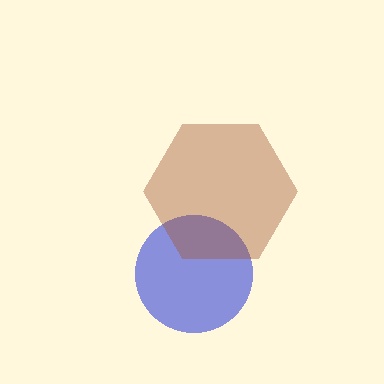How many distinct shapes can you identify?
There are 2 distinct shapes: a blue circle, a brown hexagon.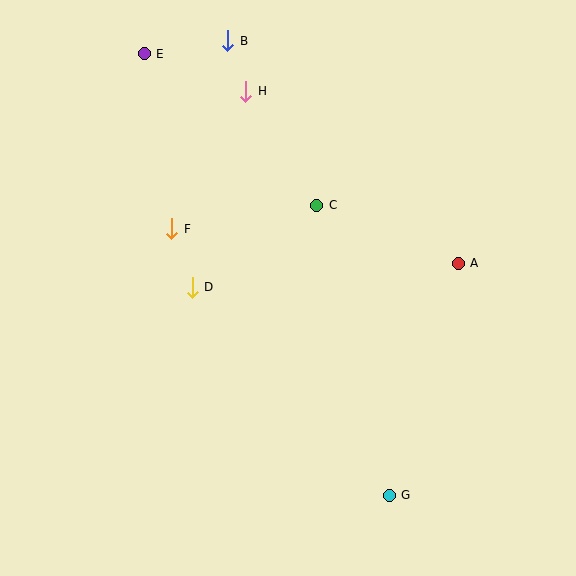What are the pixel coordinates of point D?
Point D is at (192, 287).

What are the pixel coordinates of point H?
Point H is at (246, 91).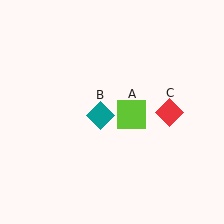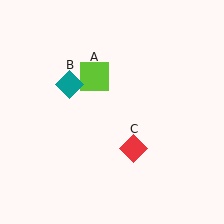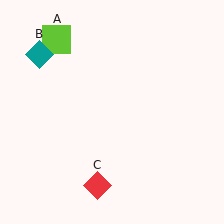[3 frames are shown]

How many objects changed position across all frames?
3 objects changed position: lime square (object A), teal diamond (object B), red diamond (object C).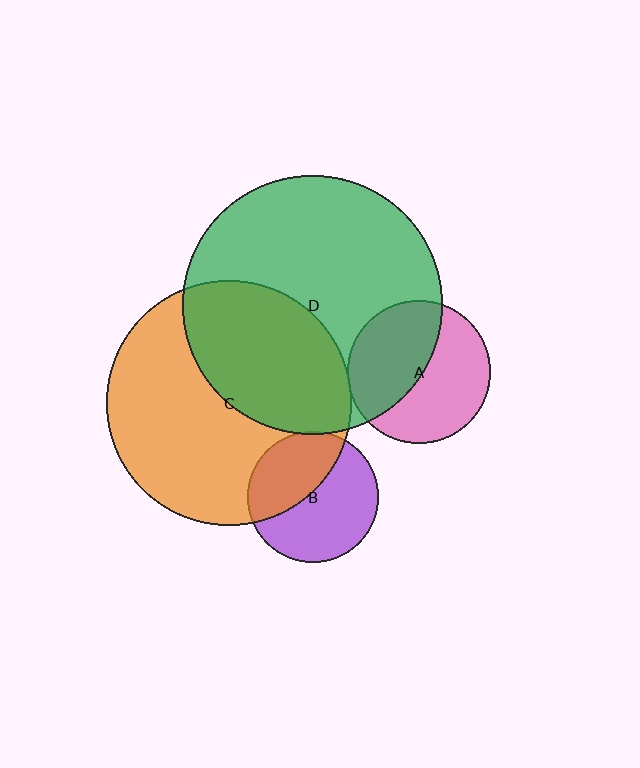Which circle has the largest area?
Circle D (green).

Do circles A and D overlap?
Yes.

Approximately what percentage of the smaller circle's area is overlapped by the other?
Approximately 45%.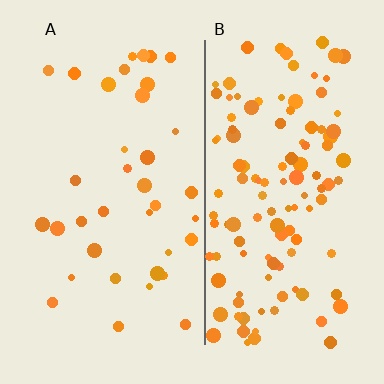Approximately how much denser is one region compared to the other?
Approximately 3.2× — region B over region A.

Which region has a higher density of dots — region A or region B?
B (the right).